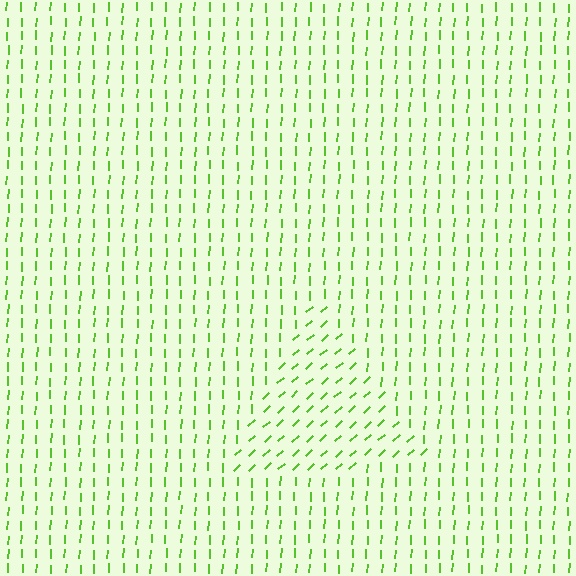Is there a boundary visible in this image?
Yes, there is a texture boundary formed by a change in line orientation.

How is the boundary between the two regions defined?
The boundary is defined purely by a change in line orientation (approximately 45 degrees difference). All lines are the same color and thickness.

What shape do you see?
I see a triangle.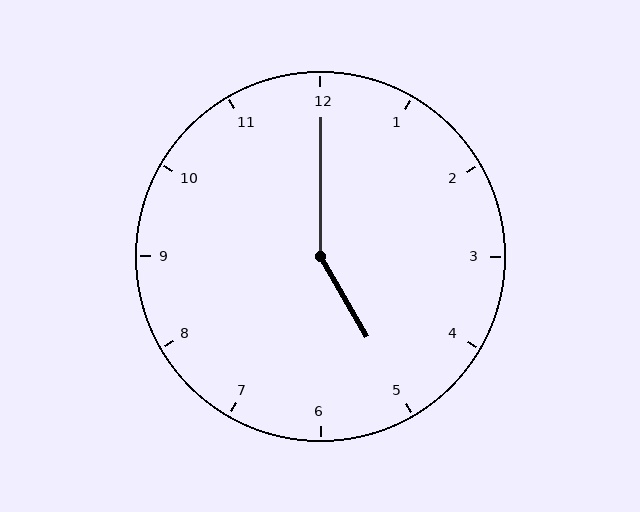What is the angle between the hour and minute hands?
Approximately 150 degrees.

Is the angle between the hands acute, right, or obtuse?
It is obtuse.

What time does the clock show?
5:00.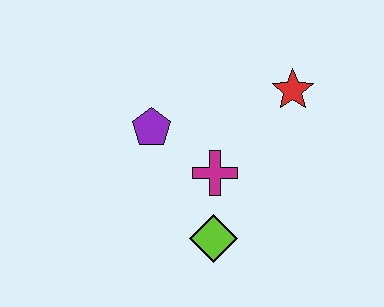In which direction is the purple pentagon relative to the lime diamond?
The purple pentagon is above the lime diamond.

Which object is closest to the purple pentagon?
The magenta cross is closest to the purple pentagon.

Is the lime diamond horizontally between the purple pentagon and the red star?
Yes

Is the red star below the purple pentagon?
No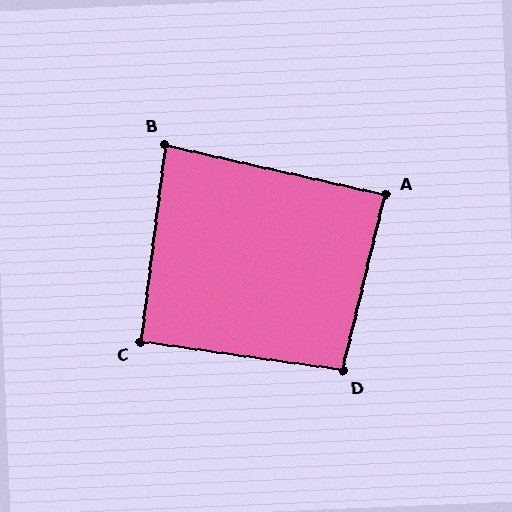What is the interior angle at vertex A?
Approximately 89 degrees (approximately right).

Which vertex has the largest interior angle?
D, at approximately 96 degrees.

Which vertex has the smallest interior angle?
B, at approximately 84 degrees.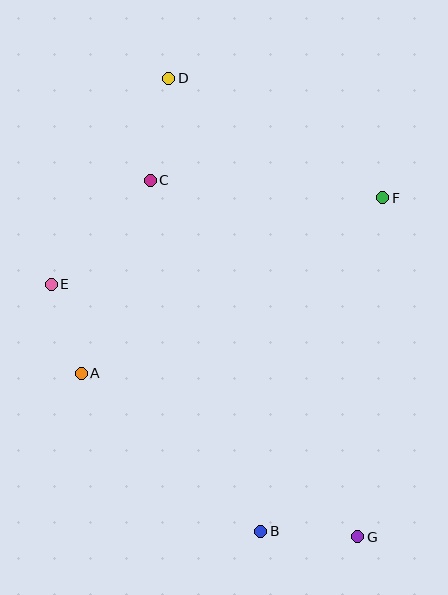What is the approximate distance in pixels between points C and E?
The distance between C and E is approximately 144 pixels.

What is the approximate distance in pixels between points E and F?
The distance between E and F is approximately 343 pixels.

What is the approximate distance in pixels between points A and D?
The distance between A and D is approximately 308 pixels.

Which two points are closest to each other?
Points A and E are closest to each other.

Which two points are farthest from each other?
Points D and G are farthest from each other.